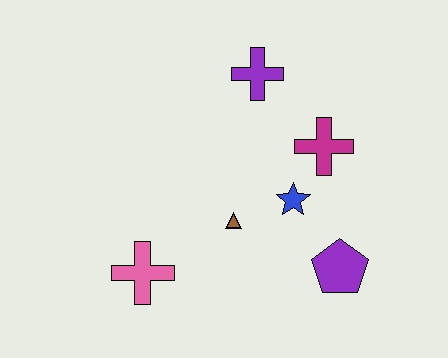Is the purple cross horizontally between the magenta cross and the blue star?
No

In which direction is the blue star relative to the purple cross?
The blue star is below the purple cross.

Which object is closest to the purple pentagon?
The blue star is closest to the purple pentagon.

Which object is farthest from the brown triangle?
The purple cross is farthest from the brown triangle.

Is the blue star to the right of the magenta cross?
No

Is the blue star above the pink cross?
Yes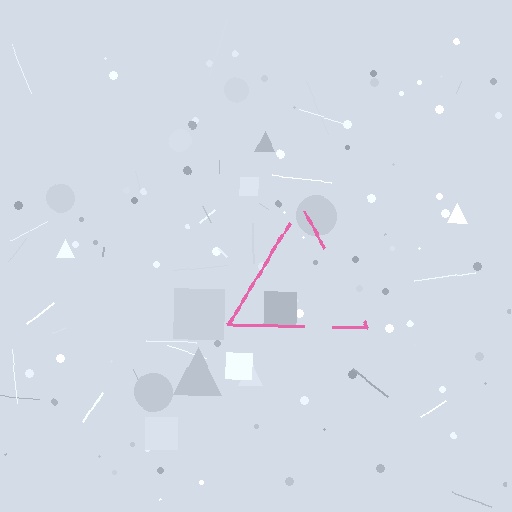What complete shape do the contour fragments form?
The contour fragments form a triangle.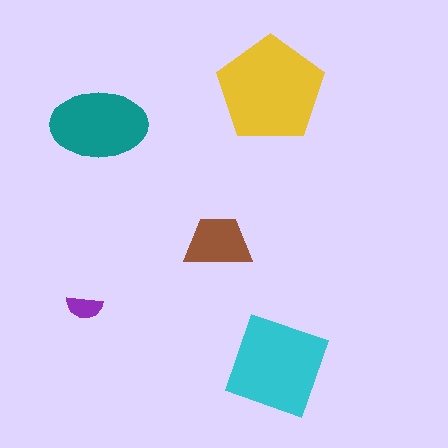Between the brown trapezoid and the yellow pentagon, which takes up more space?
The yellow pentagon.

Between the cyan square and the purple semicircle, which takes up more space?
The cyan square.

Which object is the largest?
The yellow pentagon.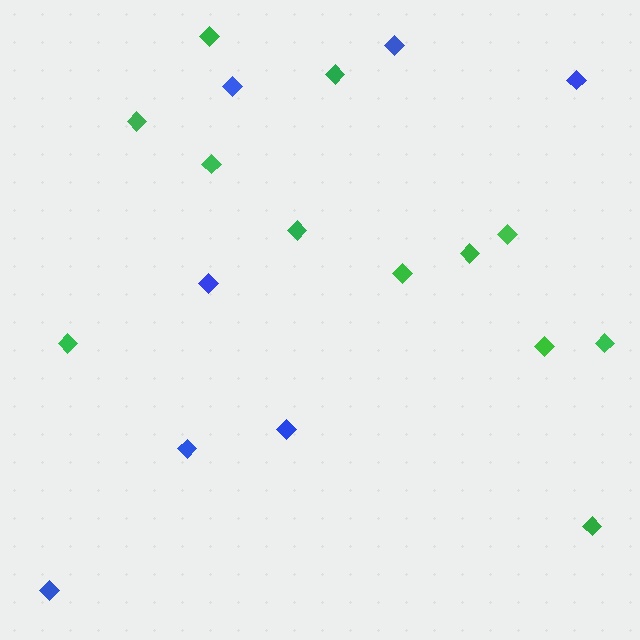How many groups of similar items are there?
There are 2 groups: one group of blue diamonds (7) and one group of green diamonds (12).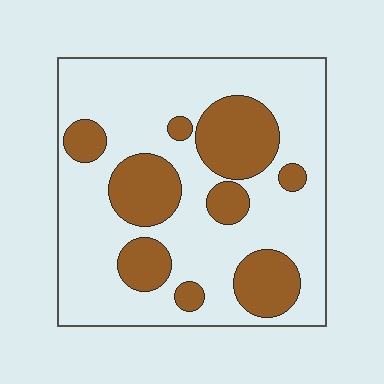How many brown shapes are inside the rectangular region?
9.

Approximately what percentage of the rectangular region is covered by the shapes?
Approximately 30%.